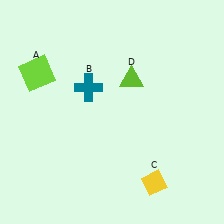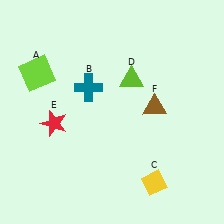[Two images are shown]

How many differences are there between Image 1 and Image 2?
There are 2 differences between the two images.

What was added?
A red star (E), a brown triangle (F) were added in Image 2.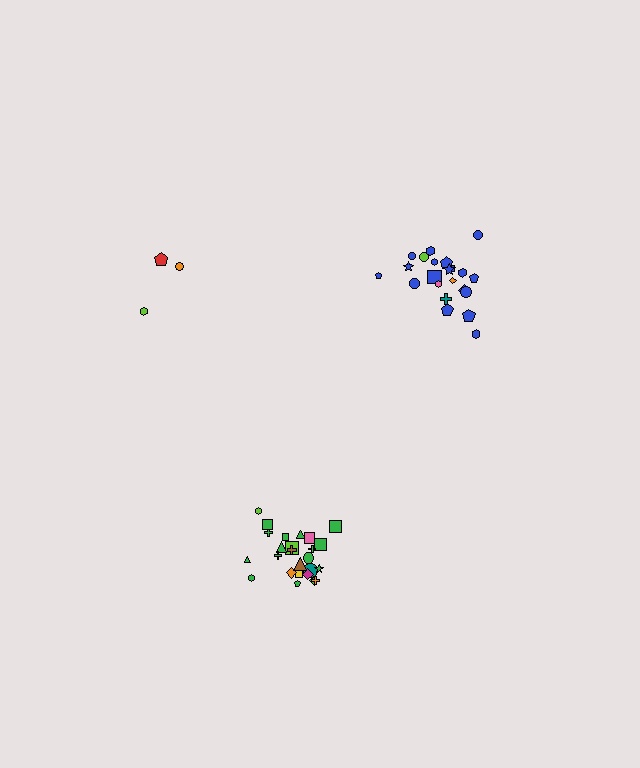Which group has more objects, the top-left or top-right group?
The top-right group.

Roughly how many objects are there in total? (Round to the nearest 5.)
Roughly 50 objects in total.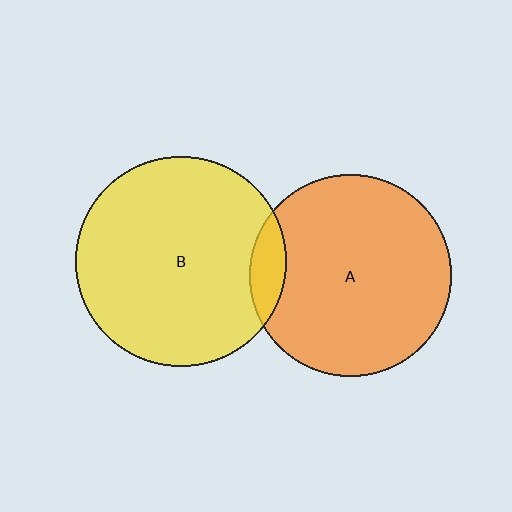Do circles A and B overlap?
Yes.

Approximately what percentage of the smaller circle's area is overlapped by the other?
Approximately 10%.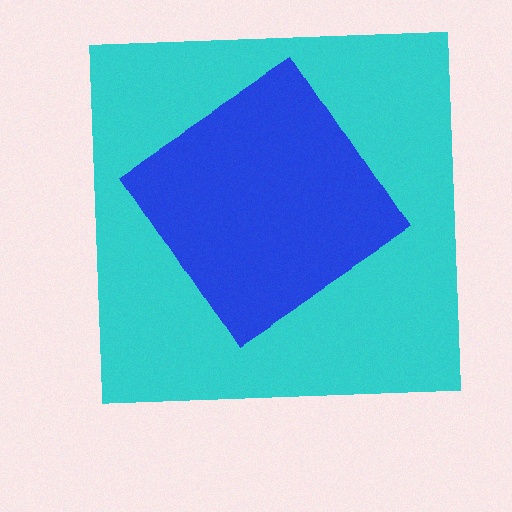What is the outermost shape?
The cyan square.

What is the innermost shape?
The blue diamond.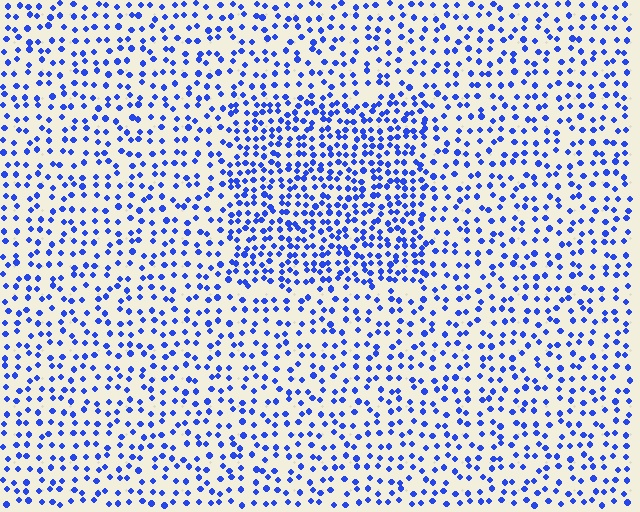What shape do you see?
I see a rectangle.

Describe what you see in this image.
The image contains small blue elements arranged at two different densities. A rectangle-shaped region is visible where the elements are more densely packed than the surrounding area.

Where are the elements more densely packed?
The elements are more densely packed inside the rectangle boundary.